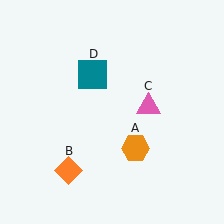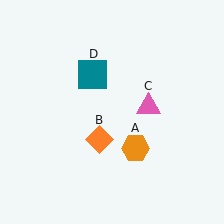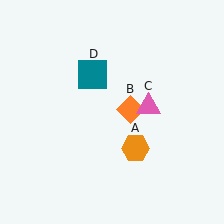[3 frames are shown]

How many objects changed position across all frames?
1 object changed position: orange diamond (object B).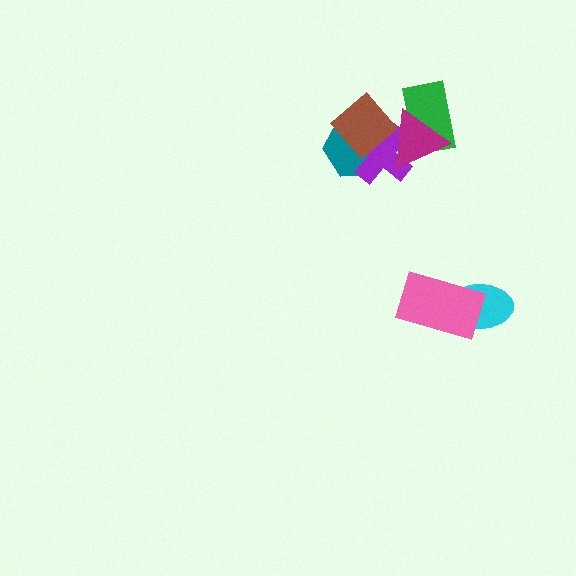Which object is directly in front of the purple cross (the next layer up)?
The magenta triangle is directly in front of the purple cross.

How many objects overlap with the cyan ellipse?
1 object overlaps with the cyan ellipse.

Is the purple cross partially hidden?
Yes, it is partially covered by another shape.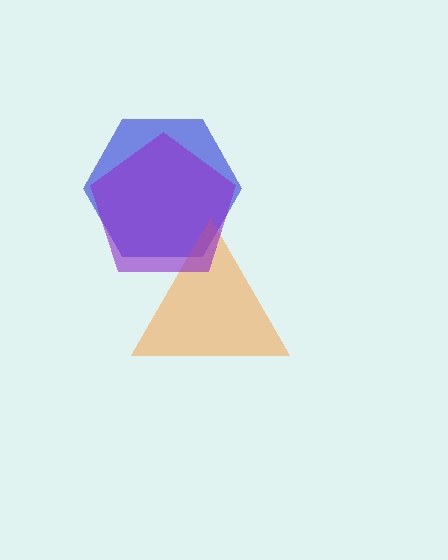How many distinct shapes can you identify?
There are 3 distinct shapes: a blue hexagon, an orange triangle, a purple pentagon.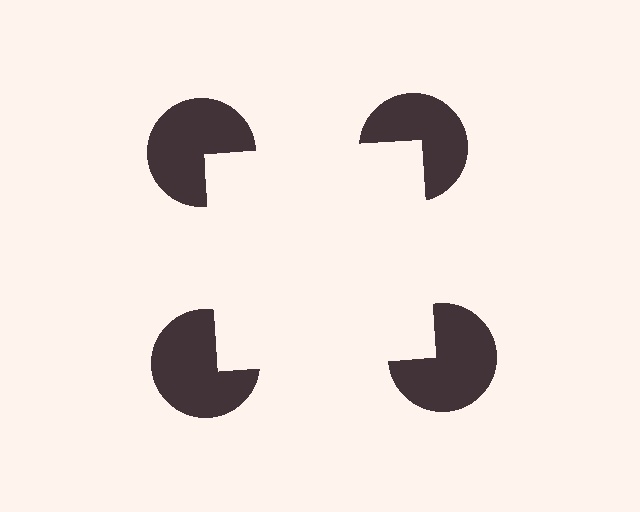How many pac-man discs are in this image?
There are 4 — one at each vertex of the illusory square.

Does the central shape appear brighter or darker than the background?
It typically appears slightly brighter than the background, even though no actual brightness change is drawn.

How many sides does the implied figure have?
4 sides.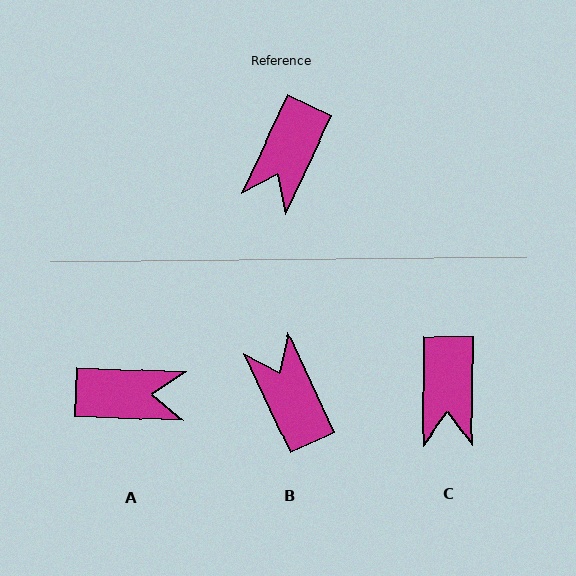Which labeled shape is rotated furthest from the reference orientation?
B, about 130 degrees away.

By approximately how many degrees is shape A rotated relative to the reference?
Approximately 113 degrees counter-clockwise.